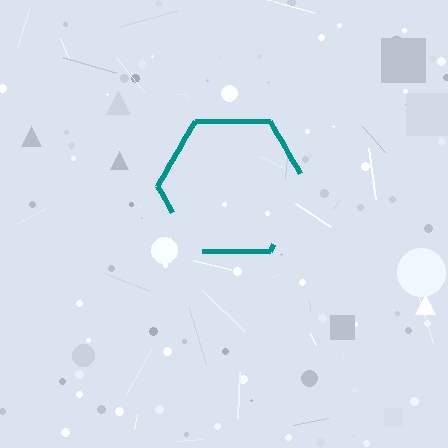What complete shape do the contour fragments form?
The contour fragments form a hexagon.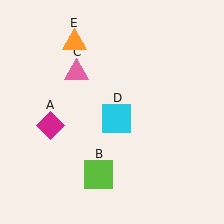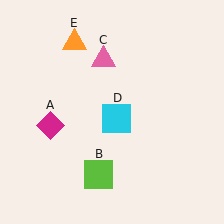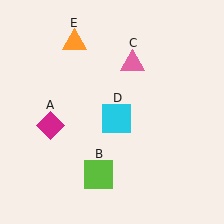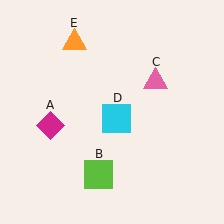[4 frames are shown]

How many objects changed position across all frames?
1 object changed position: pink triangle (object C).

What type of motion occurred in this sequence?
The pink triangle (object C) rotated clockwise around the center of the scene.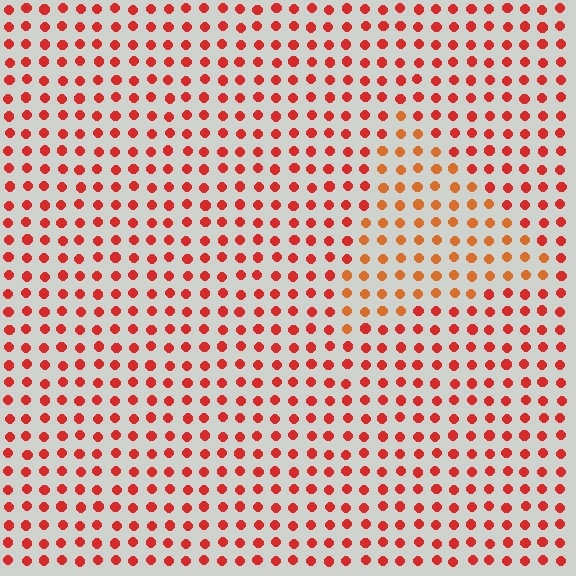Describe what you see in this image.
The image is filled with small red elements in a uniform arrangement. A triangle-shaped region is visible where the elements are tinted to a slightly different hue, forming a subtle color boundary.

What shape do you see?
I see a triangle.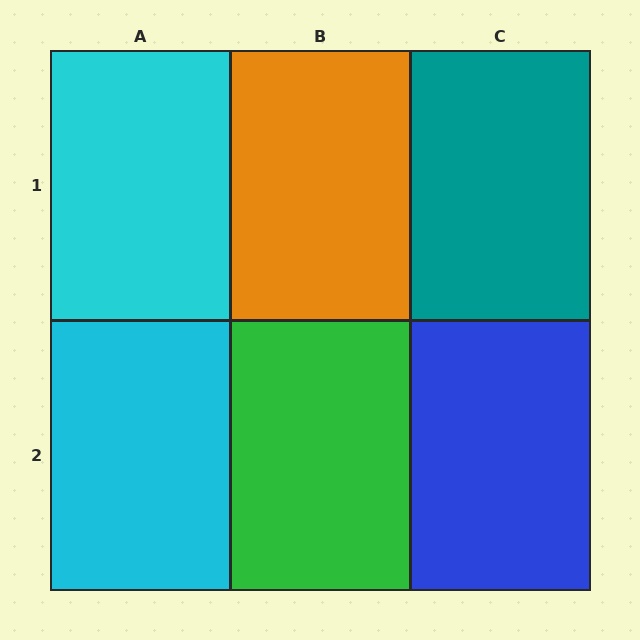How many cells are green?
1 cell is green.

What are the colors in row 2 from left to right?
Cyan, green, blue.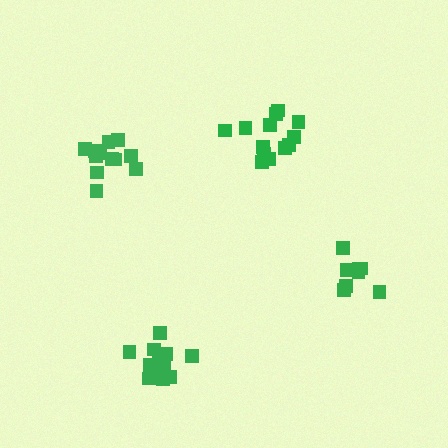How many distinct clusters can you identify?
There are 4 distinct clusters.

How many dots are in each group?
Group 1: 13 dots, Group 2: 9 dots, Group 3: 13 dots, Group 4: 12 dots (47 total).